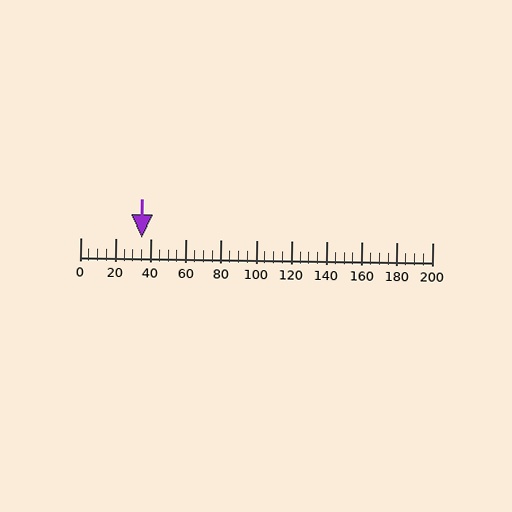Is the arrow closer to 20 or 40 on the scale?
The arrow is closer to 40.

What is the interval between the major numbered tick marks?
The major tick marks are spaced 20 units apart.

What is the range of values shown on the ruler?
The ruler shows values from 0 to 200.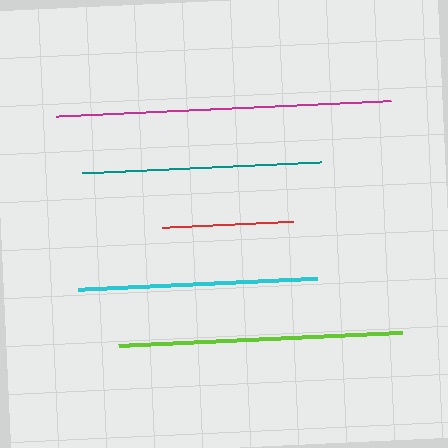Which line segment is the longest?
The magenta line is the longest at approximately 335 pixels.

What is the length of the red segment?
The red segment is approximately 130 pixels long.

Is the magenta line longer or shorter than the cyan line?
The magenta line is longer than the cyan line.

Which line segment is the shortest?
The red line is the shortest at approximately 130 pixels.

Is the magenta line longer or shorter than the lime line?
The magenta line is longer than the lime line.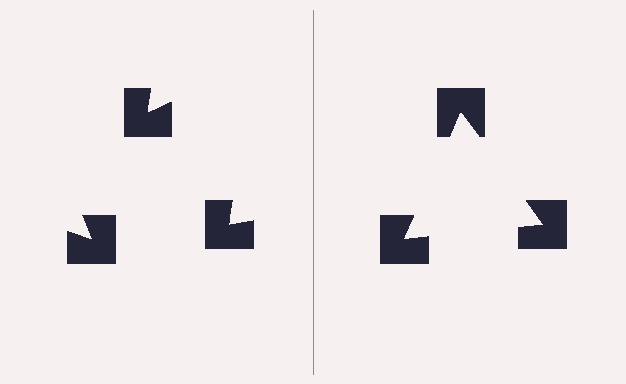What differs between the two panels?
The notched squares are positioned identically on both sides; only the wedge orientations differ. On the right they align to a triangle; on the left they are misaligned.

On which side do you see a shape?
An illusory triangle appears on the right side. On the left side the wedge cuts are rotated, so no coherent shape forms.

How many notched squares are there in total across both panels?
6 — 3 on each side.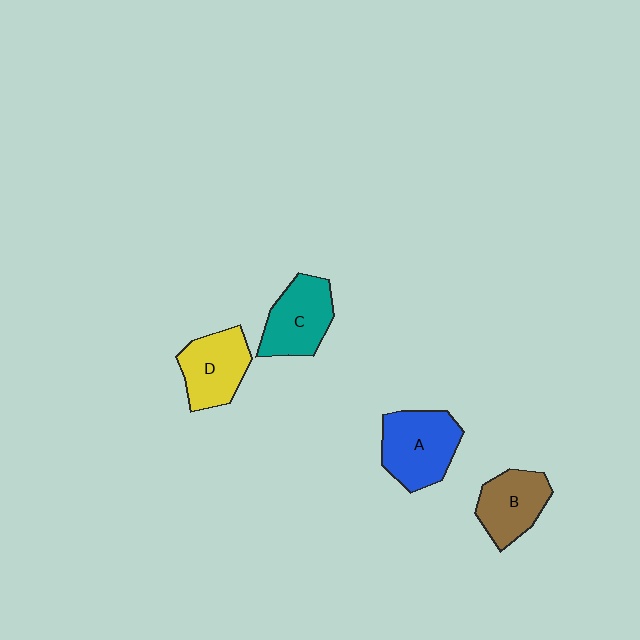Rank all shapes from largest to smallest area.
From largest to smallest: A (blue), C (teal), D (yellow), B (brown).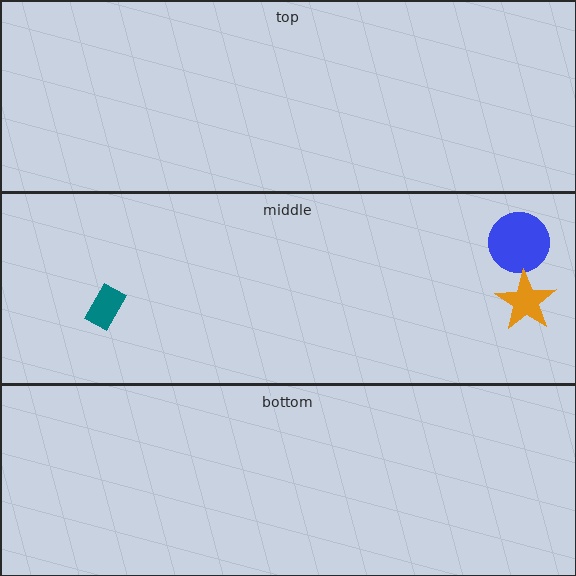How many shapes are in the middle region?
3.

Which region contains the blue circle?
The middle region.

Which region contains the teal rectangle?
The middle region.